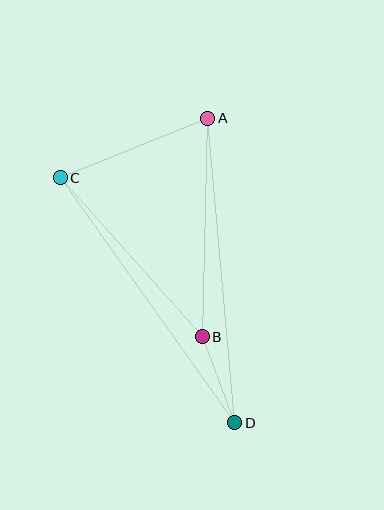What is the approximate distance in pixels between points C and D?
The distance between C and D is approximately 301 pixels.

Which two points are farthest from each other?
Points A and D are farthest from each other.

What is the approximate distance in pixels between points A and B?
The distance between A and B is approximately 219 pixels.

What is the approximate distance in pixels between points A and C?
The distance between A and C is approximately 159 pixels.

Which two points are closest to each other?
Points B and D are closest to each other.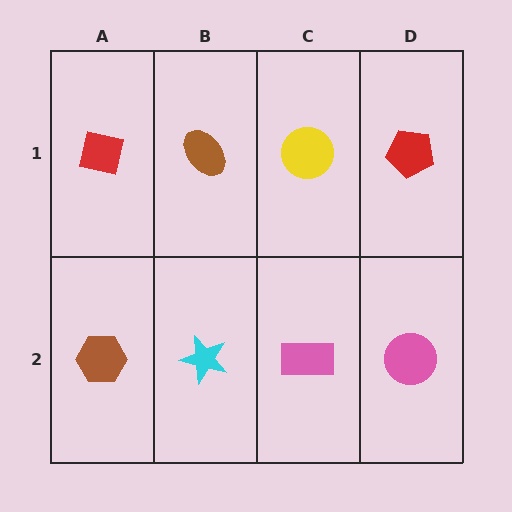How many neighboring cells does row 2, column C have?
3.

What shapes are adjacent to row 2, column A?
A red square (row 1, column A), a cyan star (row 2, column B).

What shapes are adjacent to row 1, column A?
A brown hexagon (row 2, column A), a brown ellipse (row 1, column B).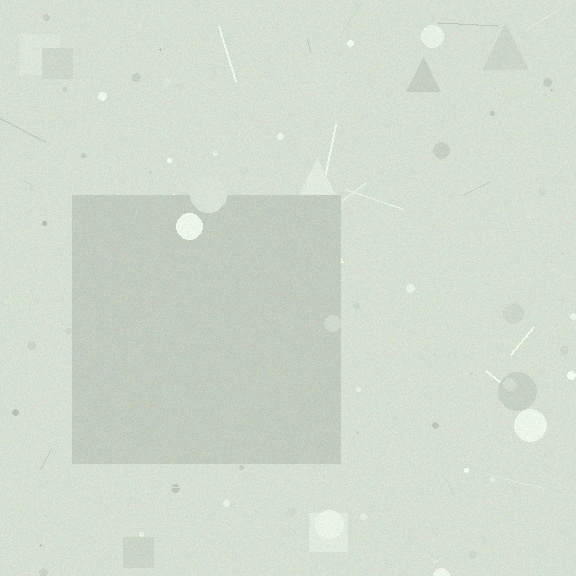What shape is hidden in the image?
A square is hidden in the image.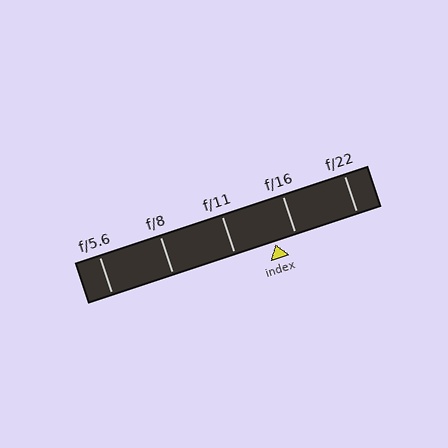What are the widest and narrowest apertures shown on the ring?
The widest aperture shown is f/5.6 and the narrowest is f/22.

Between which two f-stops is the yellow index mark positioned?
The index mark is between f/11 and f/16.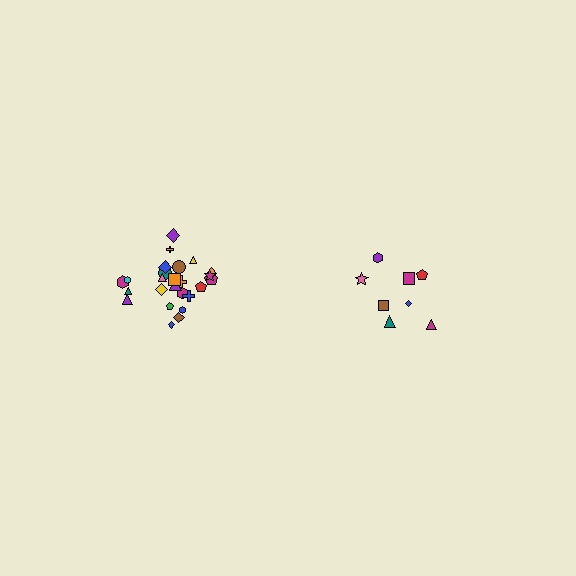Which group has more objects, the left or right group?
The left group.